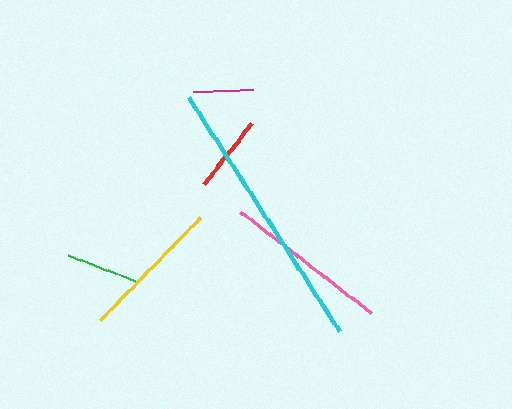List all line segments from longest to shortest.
From longest to shortest: cyan, pink, yellow, red, green, magenta.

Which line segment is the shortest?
The magenta line is the shortest at approximately 61 pixels.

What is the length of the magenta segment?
The magenta segment is approximately 61 pixels long.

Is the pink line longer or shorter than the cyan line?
The cyan line is longer than the pink line.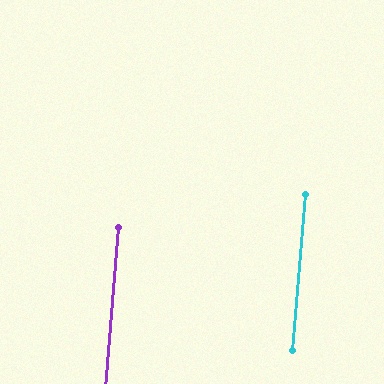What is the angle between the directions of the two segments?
Approximately 0 degrees.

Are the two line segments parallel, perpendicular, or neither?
Parallel — their directions differ by only 0.4°.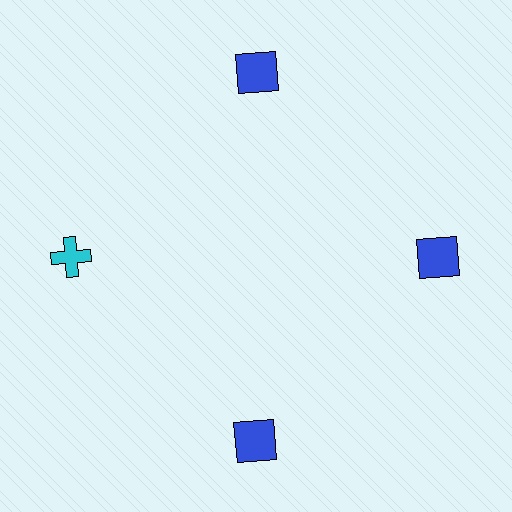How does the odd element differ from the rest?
It differs in both color (cyan instead of blue) and shape (cross instead of square).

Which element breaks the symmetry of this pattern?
The cyan cross at roughly the 9 o'clock position breaks the symmetry. All other shapes are blue squares.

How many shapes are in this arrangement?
There are 4 shapes arranged in a ring pattern.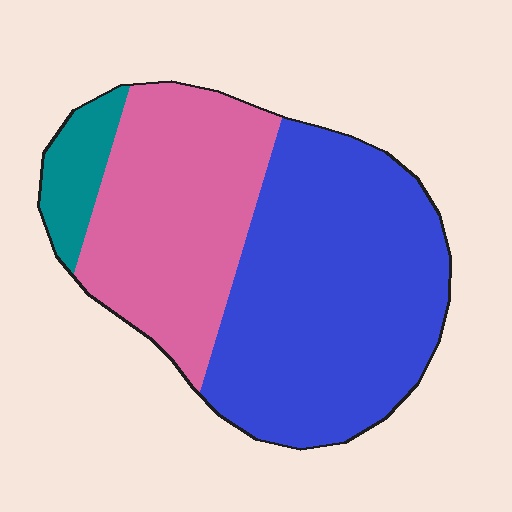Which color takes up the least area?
Teal, at roughly 10%.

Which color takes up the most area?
Blue, at roughly 55%.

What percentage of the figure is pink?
Pink covers about 35% of the figure.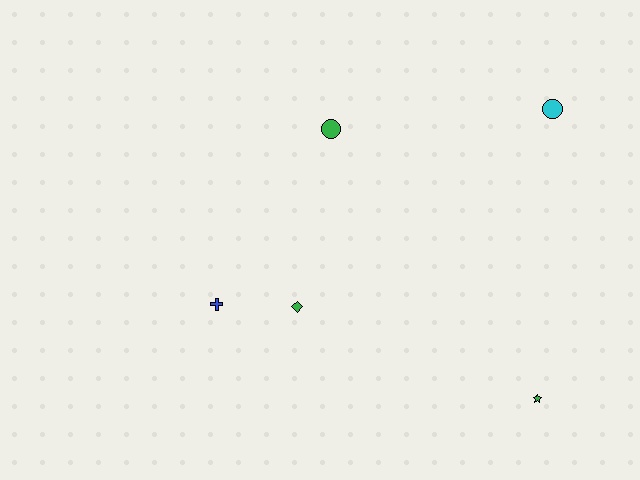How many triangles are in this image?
There are no triangles.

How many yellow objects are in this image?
There are no yellow objects.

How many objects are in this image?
There are 5 objects.